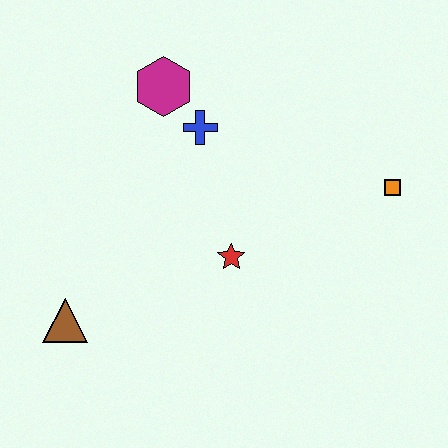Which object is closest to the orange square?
The red star is closest to the orange square.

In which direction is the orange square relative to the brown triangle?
The orange square is to the right of the brown triangle.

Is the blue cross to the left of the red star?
Yes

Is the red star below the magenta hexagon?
Yes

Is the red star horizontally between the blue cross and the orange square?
Yes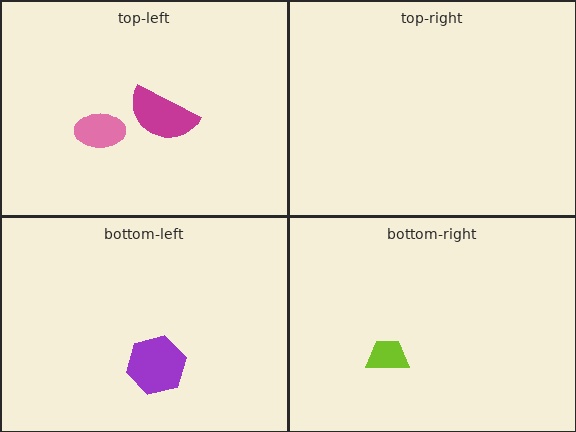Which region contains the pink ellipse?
The top-left region.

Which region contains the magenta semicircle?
The top-left region.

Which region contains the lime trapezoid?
The bottom-right region.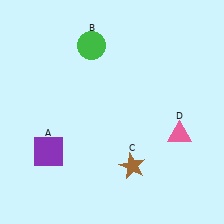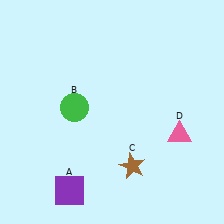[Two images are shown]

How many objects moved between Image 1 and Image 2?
2 objects moved between the two images.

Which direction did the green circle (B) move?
The green circle (B) moved down.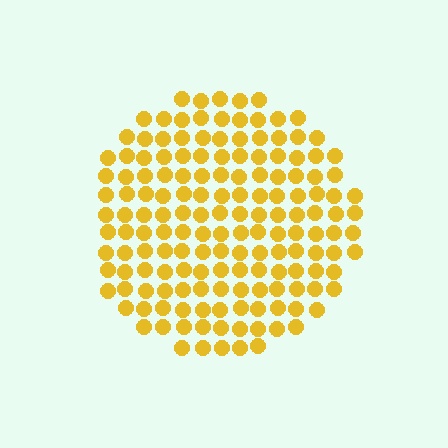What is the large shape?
The large shape is a circle.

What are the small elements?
The small elements are circles.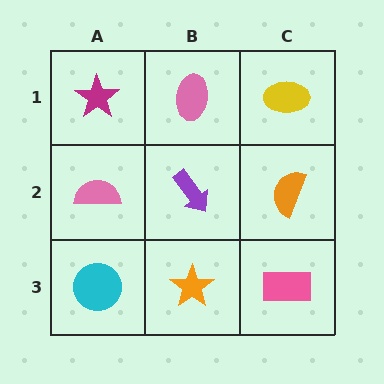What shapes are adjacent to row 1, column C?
An orange semicircle (row 2, column C), a pink ellipse (row 1, column B).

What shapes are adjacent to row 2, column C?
A yellow ellipse (row 1, column C), a pink rectangle (row 3, column C), a purple arrow (row 2, column B).